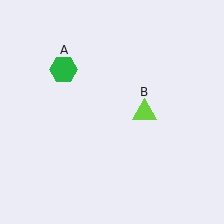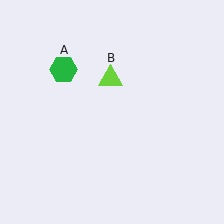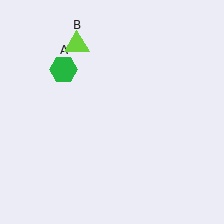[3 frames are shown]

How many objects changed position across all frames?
1 object changed position: lime triangle (object B).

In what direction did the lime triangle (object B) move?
The lime triangle (object B) moved up and to the left.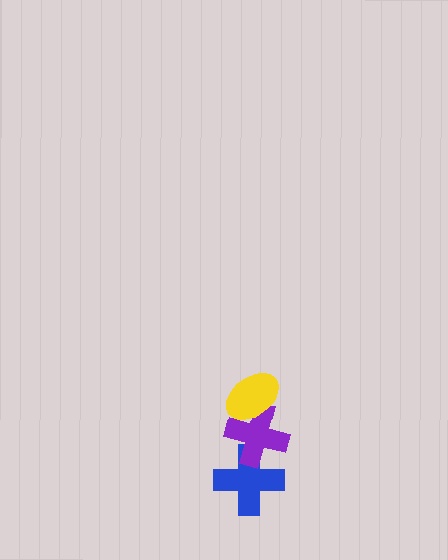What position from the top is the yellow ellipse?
The yellow ellipse is 1st from the top.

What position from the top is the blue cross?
The blue cross is 3rd from the top.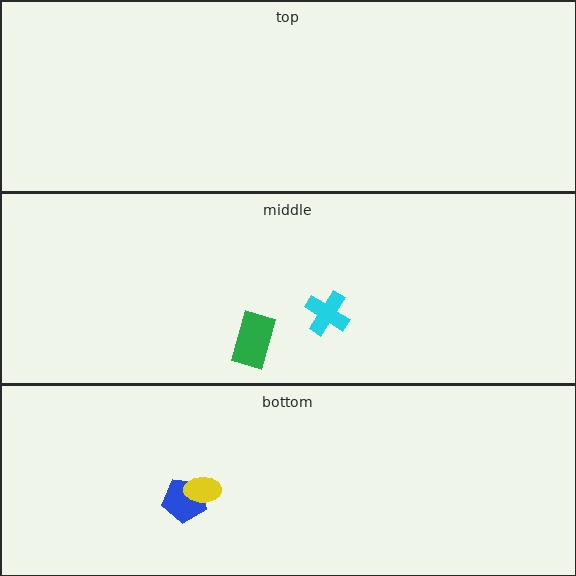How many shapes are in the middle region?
2.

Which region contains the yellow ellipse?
The bottom region.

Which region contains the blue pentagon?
The bottom region.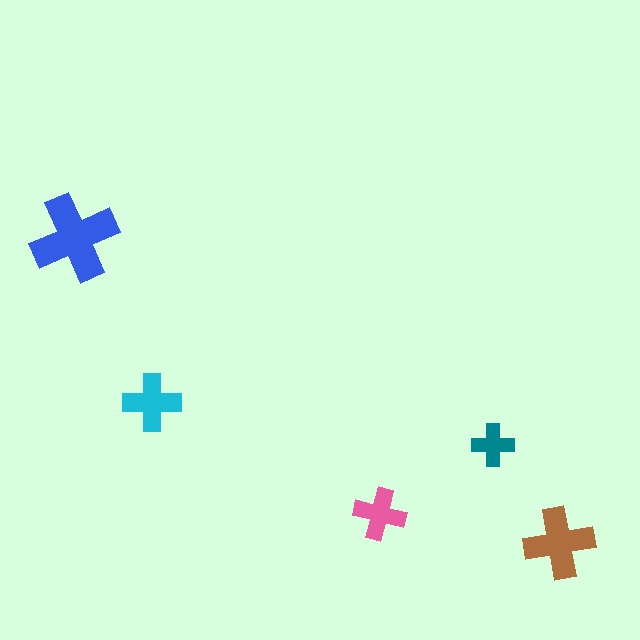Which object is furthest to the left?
The blue cross is leftmost.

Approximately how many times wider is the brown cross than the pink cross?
About 1.5 times wider.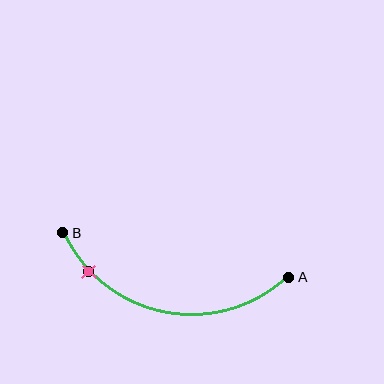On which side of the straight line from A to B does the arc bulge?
The arc bulges below the straight line connecting A and B.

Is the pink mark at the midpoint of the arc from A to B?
No. The pink mark lies on the arc but is closer to endpoint B. The arc midpoint would be at the point on the curve equidistant along the arc from both A and B.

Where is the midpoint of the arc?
The arc midpoint is the point on the curve farthest from the straight line joining A and B. It sits below that line.